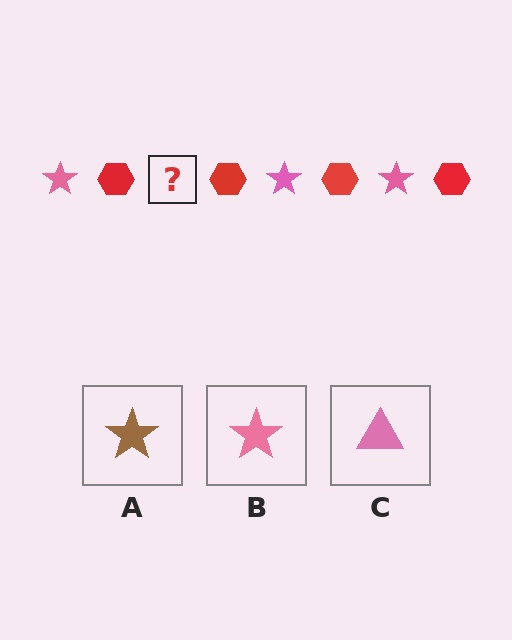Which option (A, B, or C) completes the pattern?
B.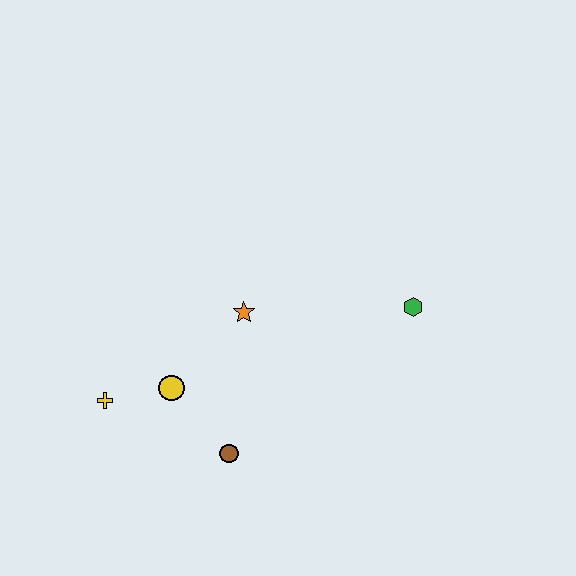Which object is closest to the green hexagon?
The orange star is closest to the green hexagon.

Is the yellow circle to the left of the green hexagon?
Yes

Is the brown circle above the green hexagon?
No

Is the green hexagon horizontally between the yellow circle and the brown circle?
No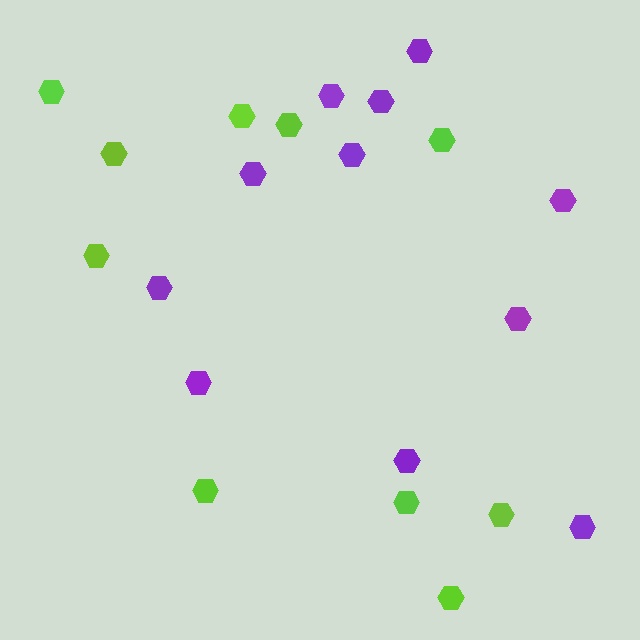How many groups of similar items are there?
There are 2 groups: one group of lime hexagons (10) and one group of purple hexagons (11).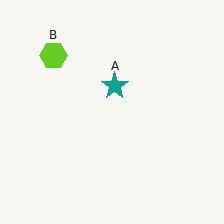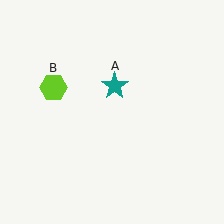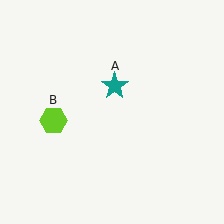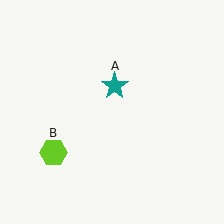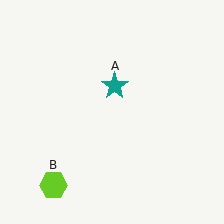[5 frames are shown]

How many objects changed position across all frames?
1 object changed position: lime hexagon (object B).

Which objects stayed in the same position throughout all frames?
Teal star (object A) remained stationary.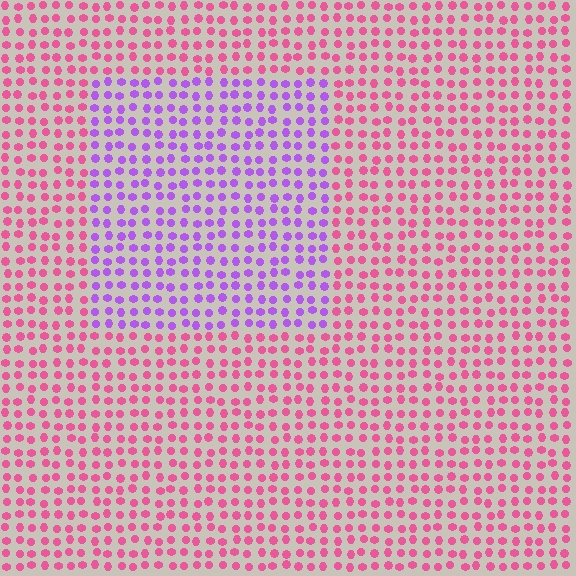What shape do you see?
I see a rectangle.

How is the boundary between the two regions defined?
The boundary is defined purely by a slight shift in hue (about 55 degrees). Spacing, size, and orientation are identical on both sides.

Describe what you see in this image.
The image is filled with small pink elements in a uniform arrangement. A rectangle-shaped region is visible where the elements are tinted to a slightly different hue, forming a subtle color boundary.